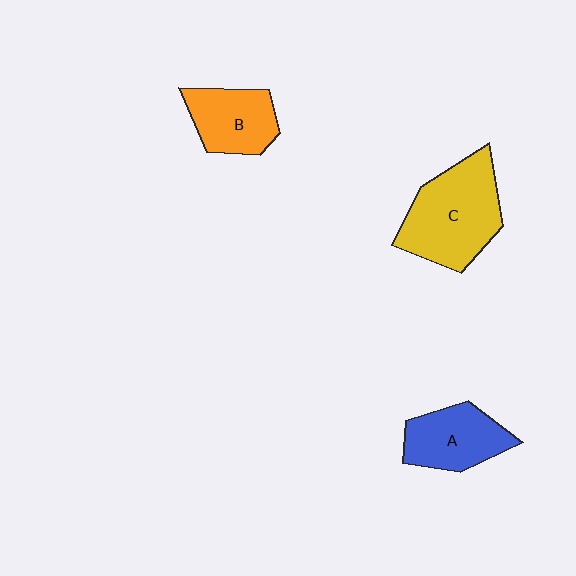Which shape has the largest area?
Shape C (yellow).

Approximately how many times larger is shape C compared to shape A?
Approximately 1.5 times.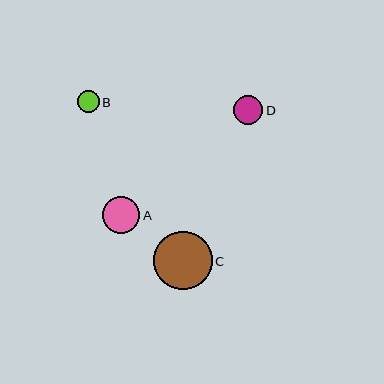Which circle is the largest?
Circle C is the largest with a size of approximately 58 pixels.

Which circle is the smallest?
Circle B is the smallest with a size of approximately 21 pixels.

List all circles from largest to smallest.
From largest to smallest: C, A, D, B.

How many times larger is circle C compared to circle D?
Circle C is approximately 2.0 times the size of circle D.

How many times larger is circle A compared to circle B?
Circle A is approximately 1.8 times the size of circle B.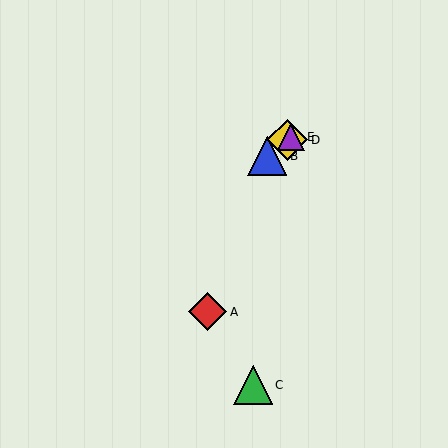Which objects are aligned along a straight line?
Objects B, D, E are aligned along a straight line.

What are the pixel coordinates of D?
Object D is at (287, 140).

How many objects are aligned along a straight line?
3 objects (B, D, E) are aligned along a straight line.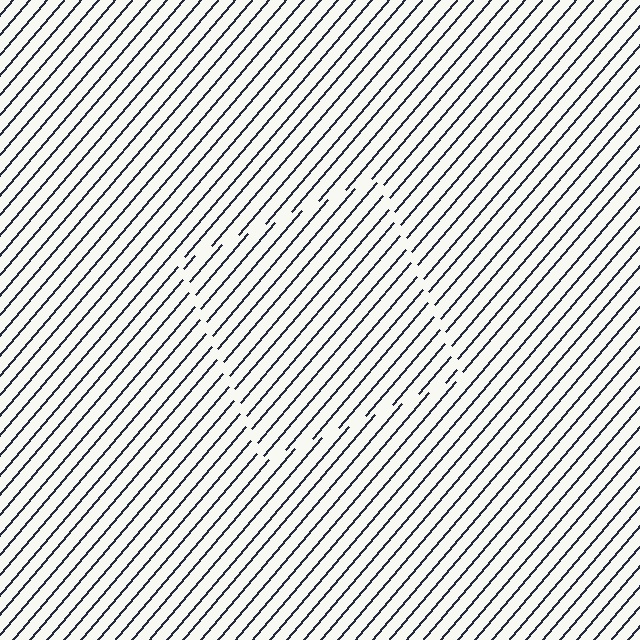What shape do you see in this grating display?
An illusory square. The interior of the shape contains the same grating, shifted by half a period — the contour is defined by the phase discontinuity where line-ends from the inner and outer gratings abut.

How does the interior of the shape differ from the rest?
The interior of the shape contains the same grating, shifted by half a period — the contour is defined by the phase discontinuity where line-ends from the inner and outer gratings abut.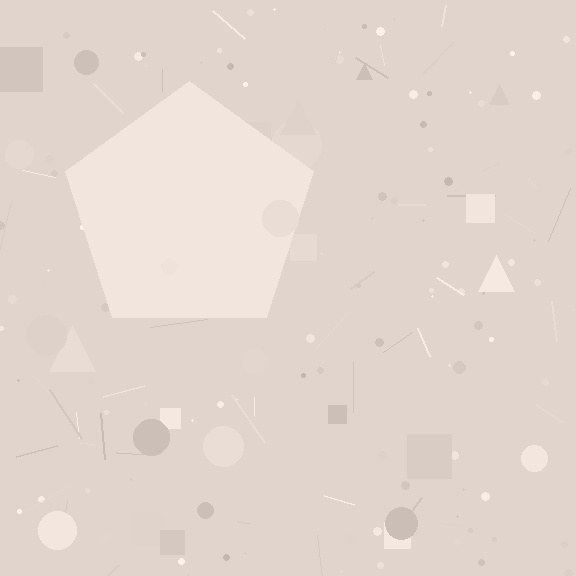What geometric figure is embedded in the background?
A pentagon is embedded in the background.